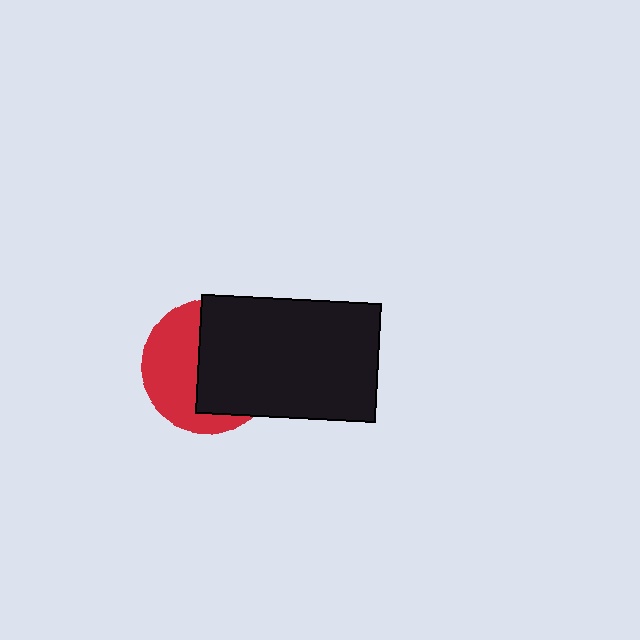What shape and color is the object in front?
The object in front is a black rectangle.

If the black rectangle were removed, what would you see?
You would see the complete red circle.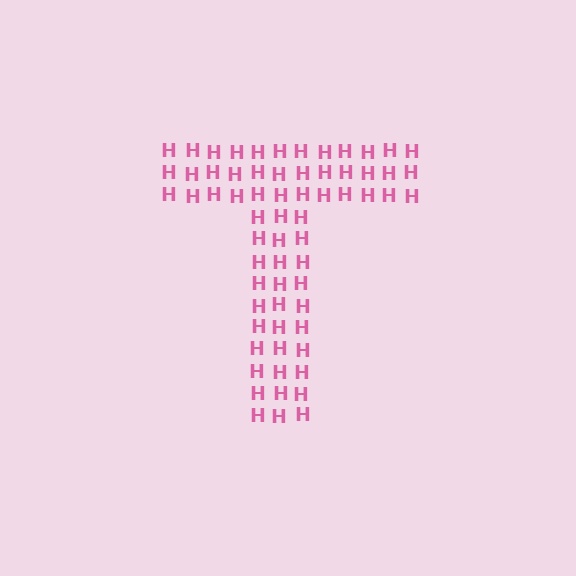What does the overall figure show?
The overall figure shows the letter T.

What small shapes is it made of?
It is made of small letter H's.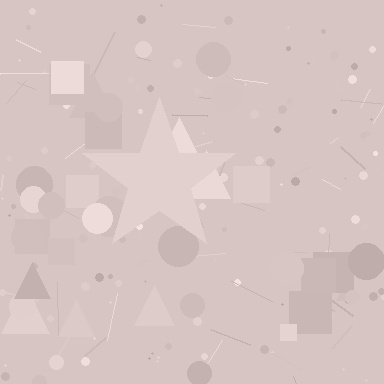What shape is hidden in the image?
A star is hidden in the image.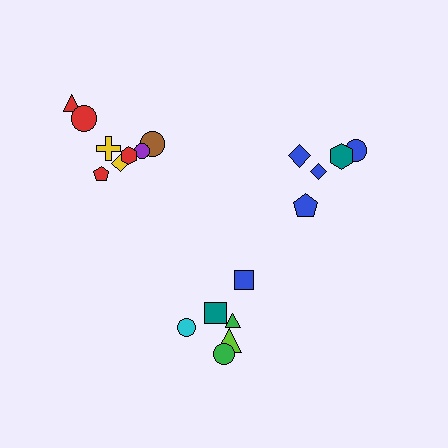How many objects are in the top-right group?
There are 5 objects.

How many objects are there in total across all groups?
There are 19 objects.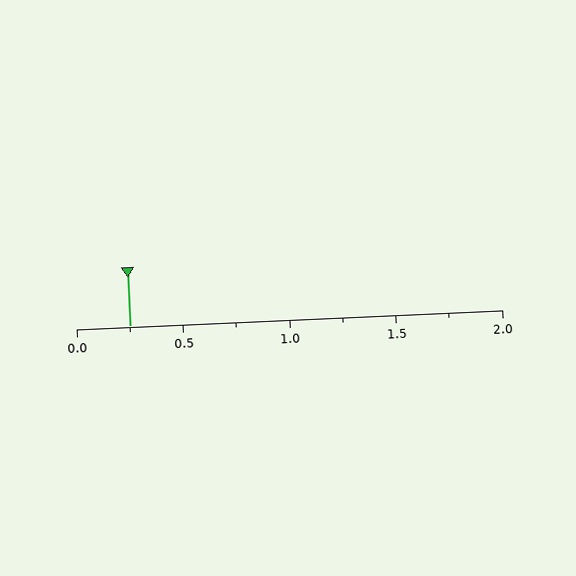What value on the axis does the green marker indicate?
The marker indicates approximately 0.25.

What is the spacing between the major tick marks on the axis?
The major ticks are spaced 0.5 apart.